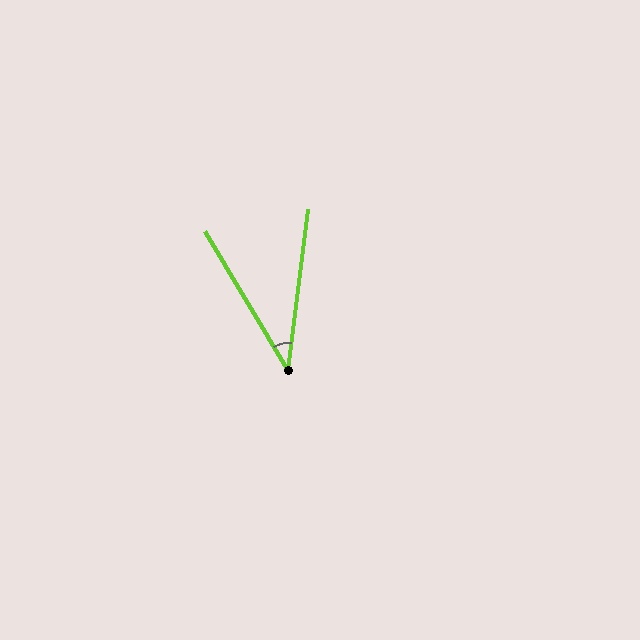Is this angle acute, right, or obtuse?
It is acute.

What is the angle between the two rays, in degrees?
Approximately 38 degrees.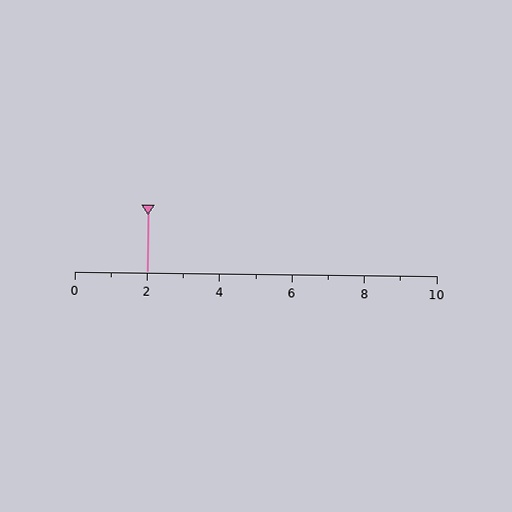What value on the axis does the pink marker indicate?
The marker indicates approximately 2.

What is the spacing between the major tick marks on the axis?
The major ticks are spaced 2 apart.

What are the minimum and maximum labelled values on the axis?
The axis runs from 0 to 10.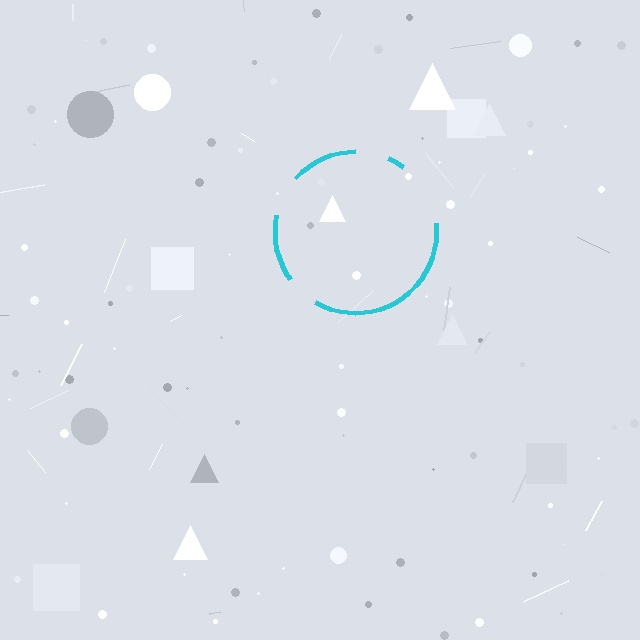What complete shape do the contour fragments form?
The contour fragments form a circle.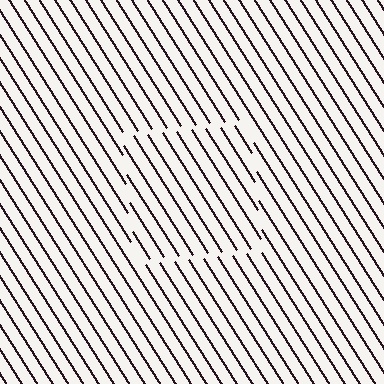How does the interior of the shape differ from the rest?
The interior of the shape contains the same grating, shifted by half a period — the contour is defined by the phase discontinuity where line-ends from the inner and outer gratings abut.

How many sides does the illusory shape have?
4 sides — the line-ends trace a square.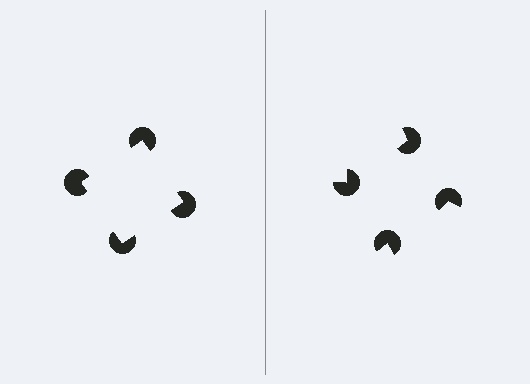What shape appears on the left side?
An illusory square.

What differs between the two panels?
The pac-man discs are positioned identically on both sides; only the wedge orientations differ. On the left they align to a square; on the right they are misaligned.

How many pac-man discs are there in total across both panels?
8 — 4 on each side.